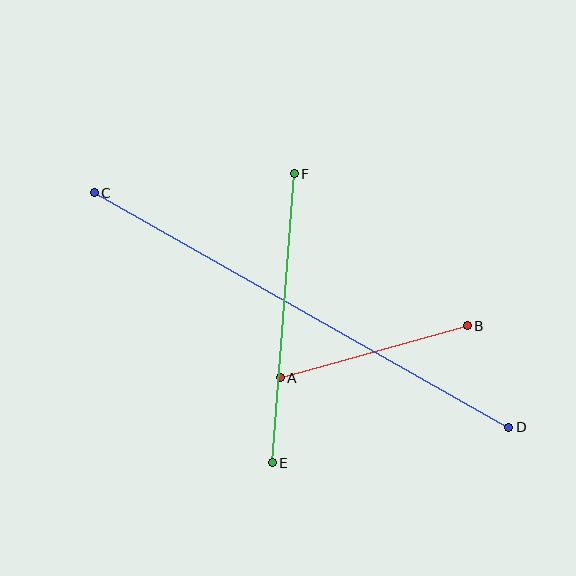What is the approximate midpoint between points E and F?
The midpoint is at approximately (283, 318) pixels.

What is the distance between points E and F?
The distance is approximately 290 pixels.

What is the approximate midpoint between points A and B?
The midpoint is at approximately (374, 352) pixels.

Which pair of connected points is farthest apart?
Points C and D are farthest apart.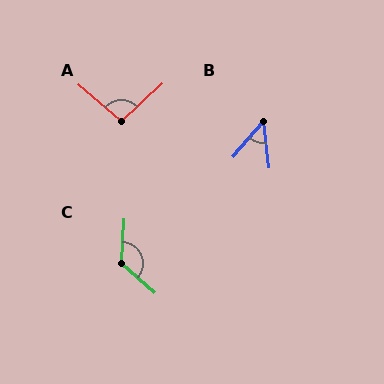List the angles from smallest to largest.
B (48°), A (97°), C (128°).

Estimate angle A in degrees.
Approximately 97 degrees.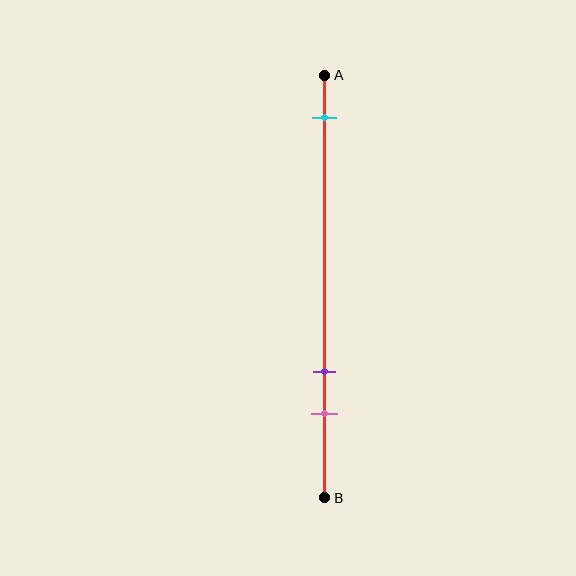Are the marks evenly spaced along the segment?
No, the marks are not evenly spaced.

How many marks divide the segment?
There are 3 marks dividing the segment.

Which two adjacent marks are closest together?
The purple and pink marks are the closest adjacent pair.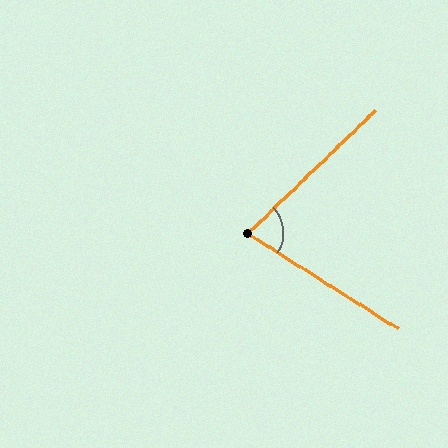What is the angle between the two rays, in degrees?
Approximately 76 degrees.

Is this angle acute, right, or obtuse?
It is acute.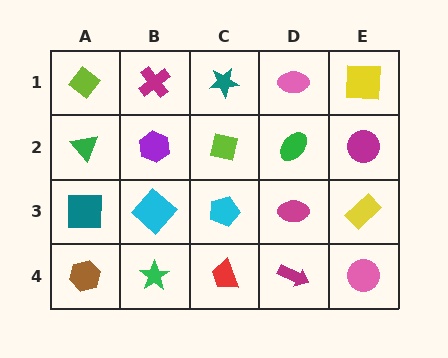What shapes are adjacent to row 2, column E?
A yellow square (row 1, column E), a yellow rectangle (row 3, column E), a green ellipse (row 2, column D).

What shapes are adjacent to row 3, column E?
A magenta circle (row 2, column E), a pink circle (row 4, column E), a magenta ellipse (row 3, column D).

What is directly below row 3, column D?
A magenta arrow.